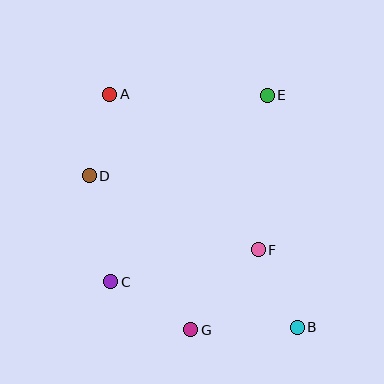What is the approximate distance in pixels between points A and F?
The distance between A and F is approximately 215 pixels.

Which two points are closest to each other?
Points A and D are closest to each other.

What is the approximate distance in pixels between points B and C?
The distance between B and C is approximately 192 pixels.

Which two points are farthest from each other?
Points A and B are farthest from each other.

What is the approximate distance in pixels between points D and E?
The distance between D and E is approximately 195 pixels.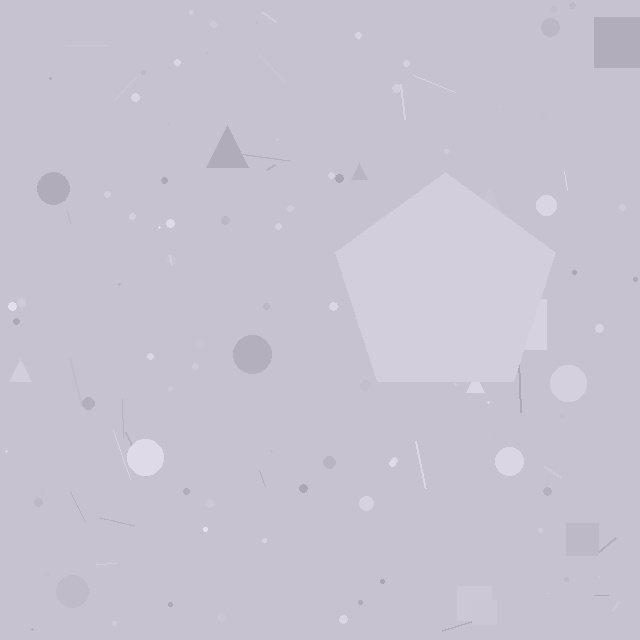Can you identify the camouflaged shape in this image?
The camouflaged shape is a pentagon.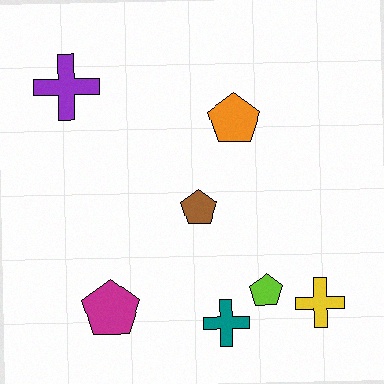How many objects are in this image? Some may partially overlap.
There are 7 objects.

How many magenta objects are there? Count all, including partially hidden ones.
There is 1 magenta object.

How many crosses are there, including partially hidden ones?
There are 3 crosses.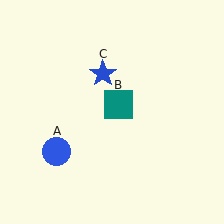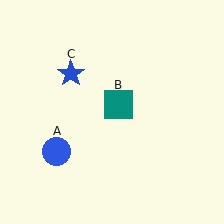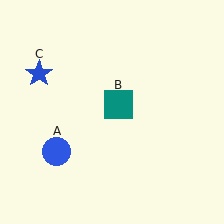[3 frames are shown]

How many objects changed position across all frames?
1 object changed position: blue star (object C).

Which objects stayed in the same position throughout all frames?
Blue circle (object A) and teal square (object B) remained stationary.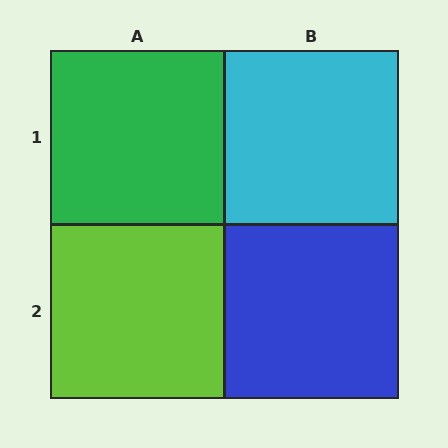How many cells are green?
1 cell is green.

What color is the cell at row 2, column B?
Blue.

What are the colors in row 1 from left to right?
Green, cyan.